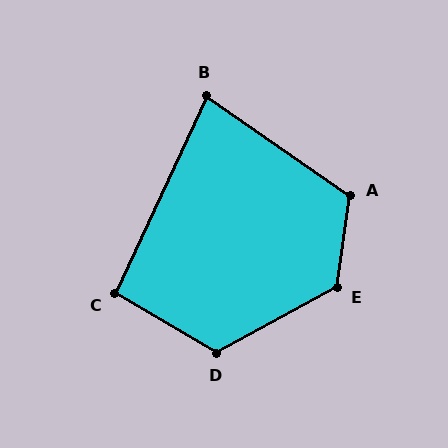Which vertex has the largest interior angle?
E, at approximately 127 degrees.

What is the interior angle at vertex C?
Approximately 96 degrees (obtuse).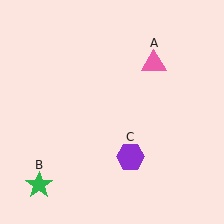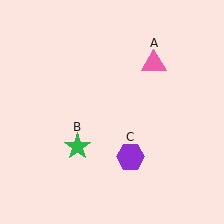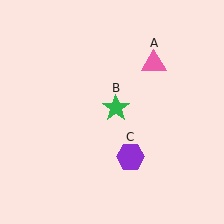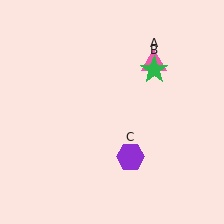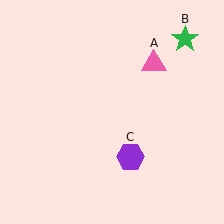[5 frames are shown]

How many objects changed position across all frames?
1 object changed position: green star (object B).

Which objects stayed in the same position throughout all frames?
Pink triangle (object A) and purple hexagon (object C) remained stationary.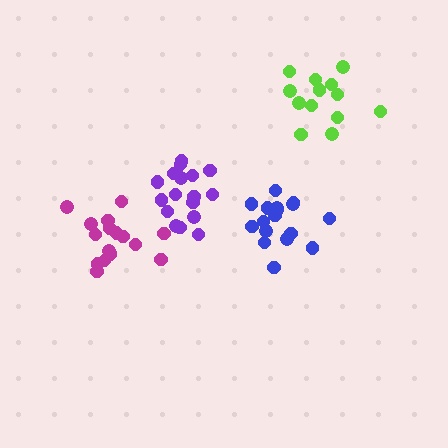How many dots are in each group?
Group 1: 13 dots, Group 2: 17 dots, Group 3: 17 dots, Group 4: 16 dots (63 total).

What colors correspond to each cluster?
The clusters are colored: lime, purple, blue, magenta.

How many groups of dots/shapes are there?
There are 4 groups.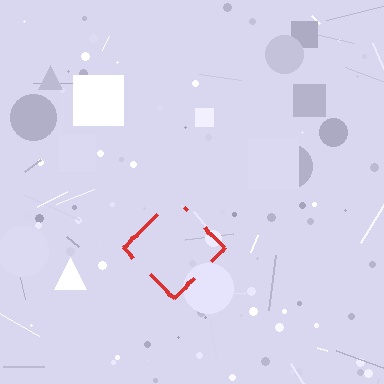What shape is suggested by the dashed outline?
The dashed outline suggests a diamond.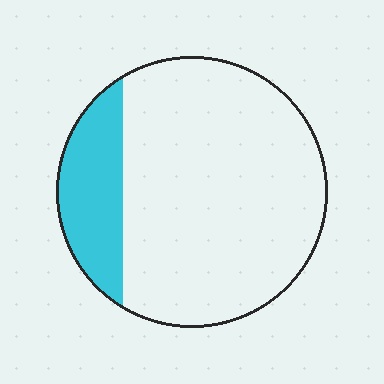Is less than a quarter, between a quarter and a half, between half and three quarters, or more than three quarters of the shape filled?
Less than a quarter.